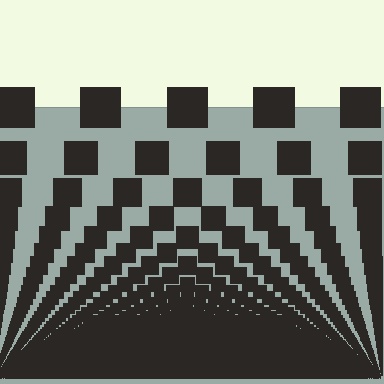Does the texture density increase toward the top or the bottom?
Density increases toward the bottom.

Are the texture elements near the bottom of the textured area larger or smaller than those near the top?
Smaller. The gradient is inverted — elements near the bottom are smaller and denser.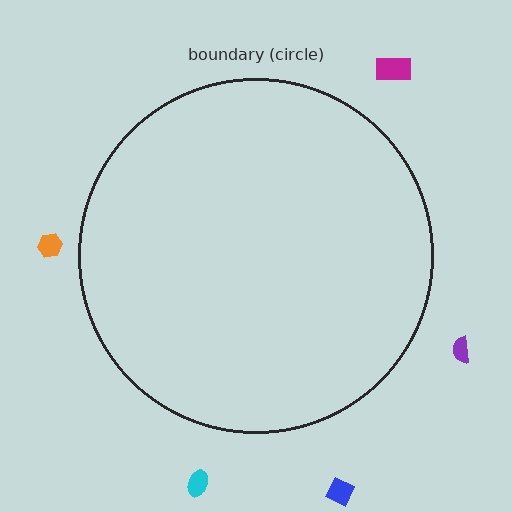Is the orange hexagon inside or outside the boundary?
Outside.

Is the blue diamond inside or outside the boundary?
Outside.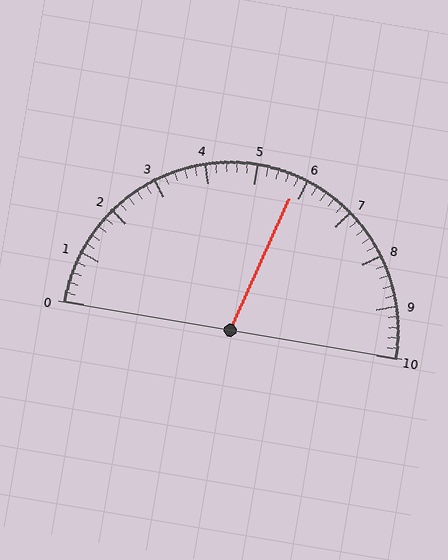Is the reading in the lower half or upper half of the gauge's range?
The reading is in the upper half of the range (0 to 10).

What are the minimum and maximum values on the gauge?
The gauge ranges from 0 to 10.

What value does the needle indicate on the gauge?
The needle indicates approximately 5.8.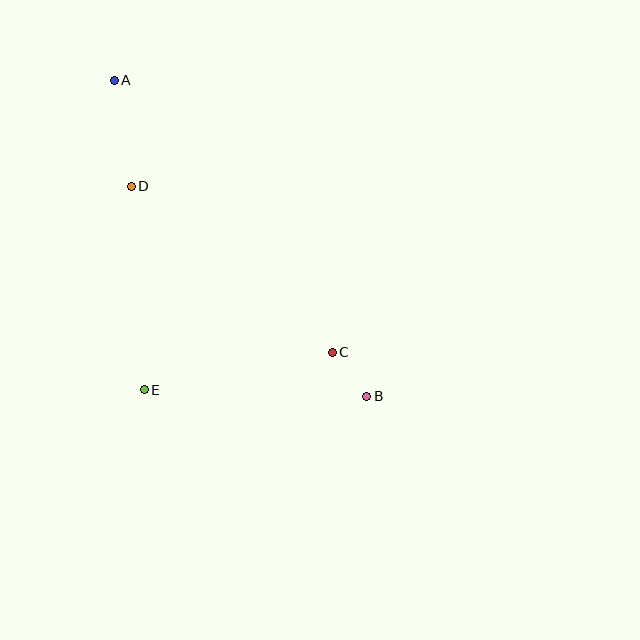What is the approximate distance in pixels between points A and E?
The distance between A and E is approximately 311 pixels.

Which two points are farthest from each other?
Points A and B are farthest from each other.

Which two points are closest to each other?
Points B and C are closest to each other.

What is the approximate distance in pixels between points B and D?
The distance between B and D is approximately 316 pixels.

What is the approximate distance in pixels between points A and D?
The distance between A and D is approximately 107 pixels.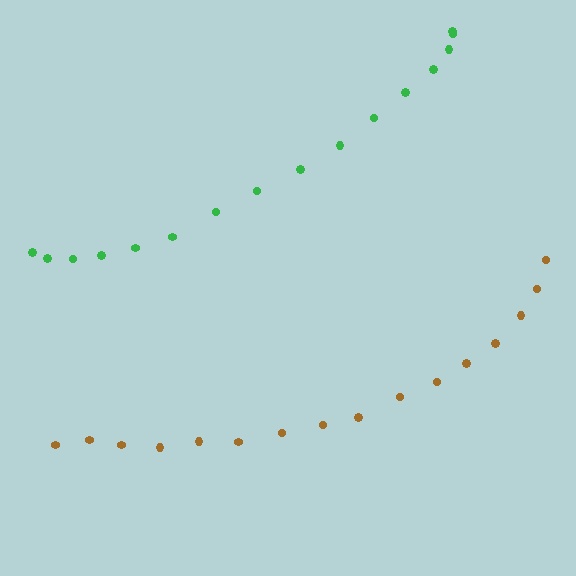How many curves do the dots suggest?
There are 2 distinct paths.